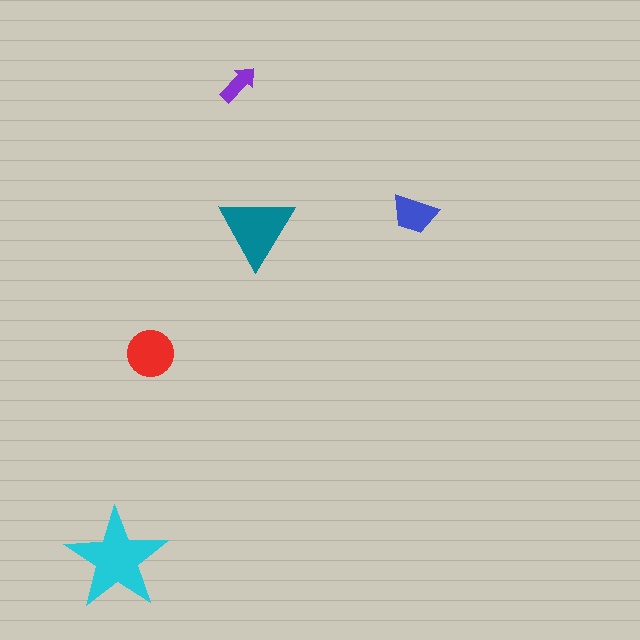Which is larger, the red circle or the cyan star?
The cyan star.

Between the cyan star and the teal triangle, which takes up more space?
The cyan star.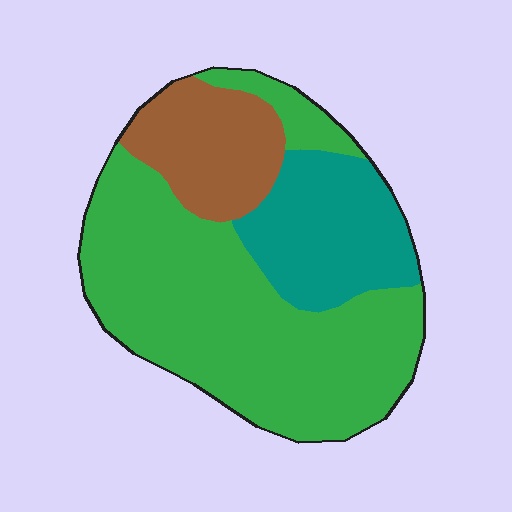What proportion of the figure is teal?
Teal takes up about one fifth (1/5) of the figure.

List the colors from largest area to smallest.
From largest to smallest: green, teal, brown.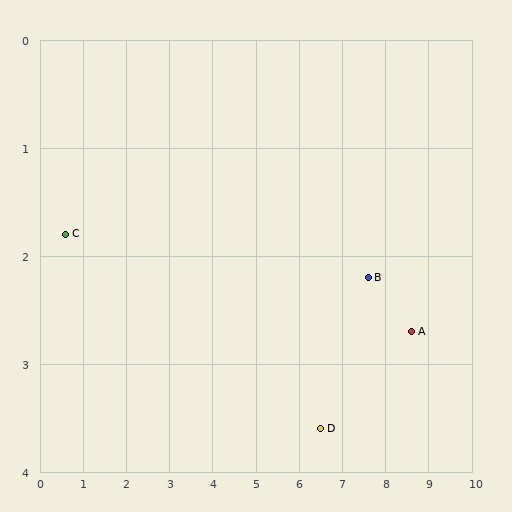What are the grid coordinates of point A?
Point A is at approximately (8.6, 2.7).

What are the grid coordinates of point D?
Point D is at approximately (6.5, 3.6).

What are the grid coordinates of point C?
Point C is at approximately (0.6, 1.8).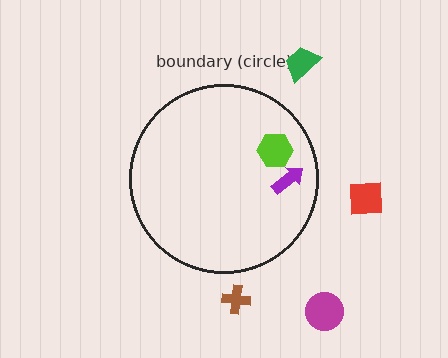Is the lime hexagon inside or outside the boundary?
Inside.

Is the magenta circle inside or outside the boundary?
Outside.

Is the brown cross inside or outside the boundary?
Outside.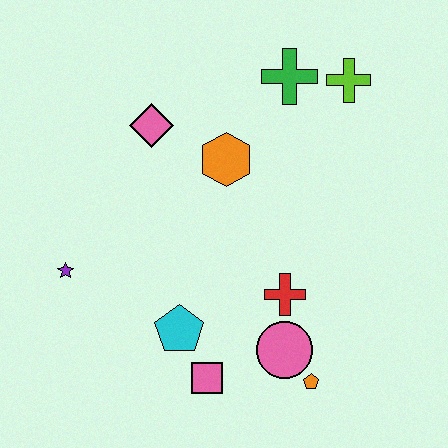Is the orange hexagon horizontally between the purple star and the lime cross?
Yes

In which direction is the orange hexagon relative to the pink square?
The orange hexagon is above the pink square.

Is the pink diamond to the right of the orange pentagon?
No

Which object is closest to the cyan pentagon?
The pink square is closest to the cyan pentagon.